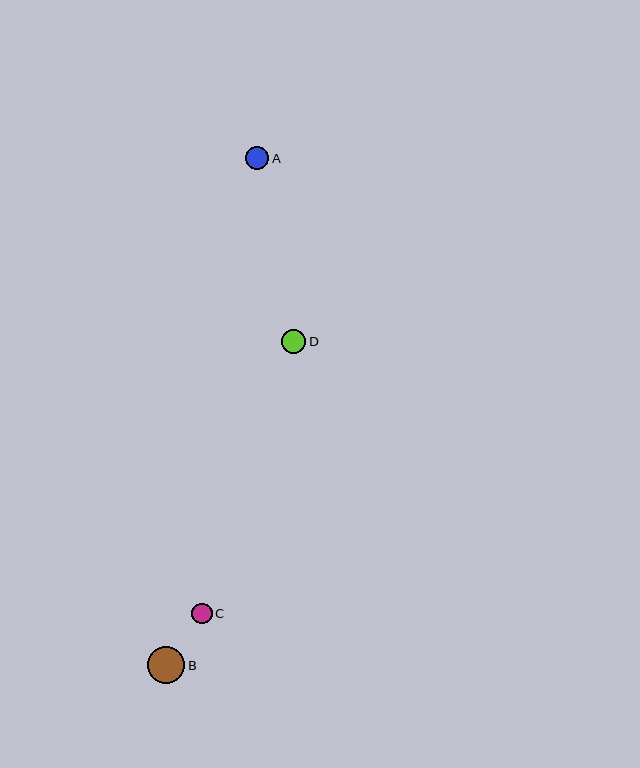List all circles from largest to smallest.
From largest to smallest: B, D, A, C.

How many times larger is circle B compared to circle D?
Circle B is approximately 1.5 times the size of circle D.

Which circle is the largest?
Circle B is the largest with a size of approximately 37 pixels.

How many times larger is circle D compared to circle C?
Circle D is approximately 1.2 times the size of circle C.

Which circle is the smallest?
Circle C is the smallest with a size of approximately 21 pixels.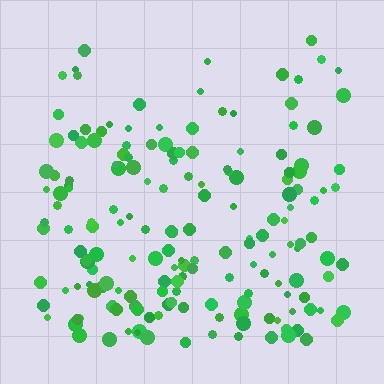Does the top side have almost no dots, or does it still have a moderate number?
Still a moderate number, just noticeably fewer than the bottom.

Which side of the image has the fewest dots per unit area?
The top.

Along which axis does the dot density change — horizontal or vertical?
Vertical.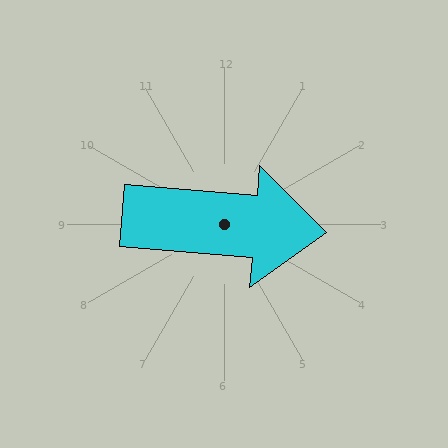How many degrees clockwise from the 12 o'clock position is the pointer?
Approximately 95 degrees.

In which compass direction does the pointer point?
East.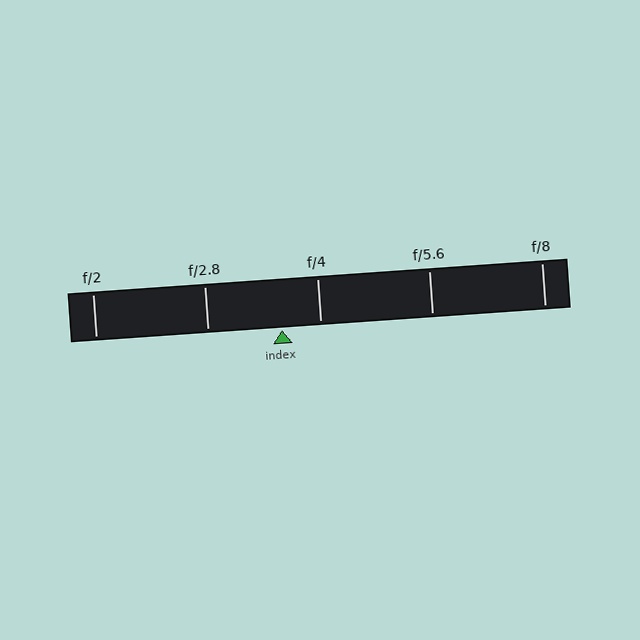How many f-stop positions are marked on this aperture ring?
There are 5 f-stop positions marked.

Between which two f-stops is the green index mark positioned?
The index mark is between f/2.8 and f/4.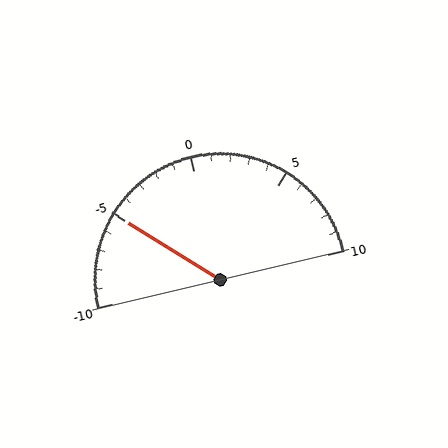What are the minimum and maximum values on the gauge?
The gauge ranges from -10 to 10.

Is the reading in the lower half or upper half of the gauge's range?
The reading is in the lower half of the range (-10 to 10).